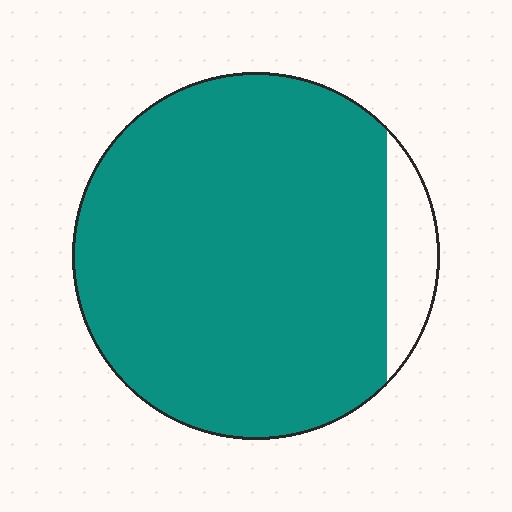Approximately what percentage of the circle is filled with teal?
Approximately 90%.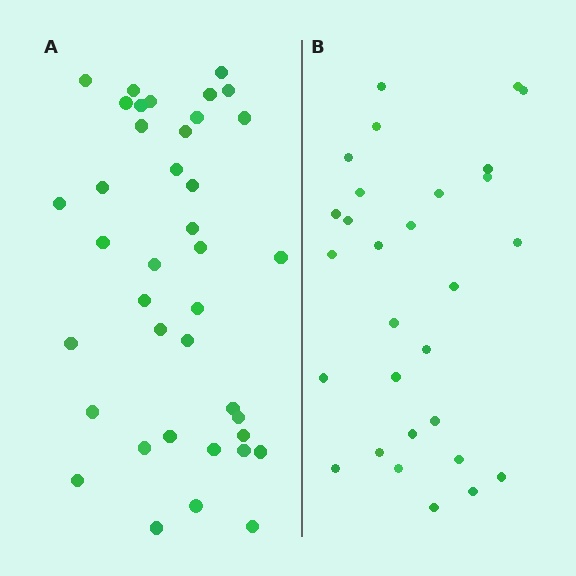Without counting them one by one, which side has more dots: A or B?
Region A (the left region) has more dots.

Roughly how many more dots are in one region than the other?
Region A has roughly 10 or so more dots than region B.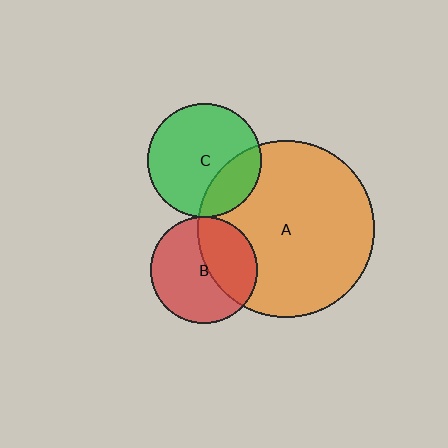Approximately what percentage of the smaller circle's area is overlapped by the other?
Approximately 25%.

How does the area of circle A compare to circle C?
Approximately 2.4 times.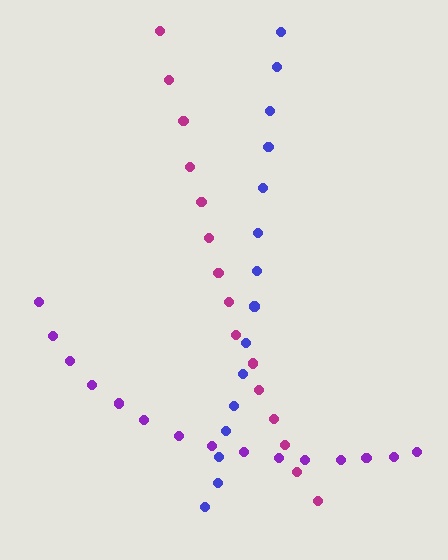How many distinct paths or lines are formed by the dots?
There are 3 distinct paths.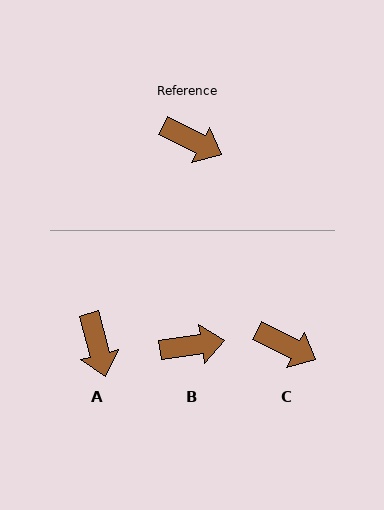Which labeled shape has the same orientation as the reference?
C.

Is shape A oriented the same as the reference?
No, it is off by about 48 degrees.